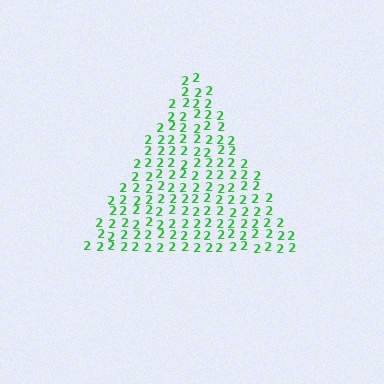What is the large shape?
The large shape is a triangle.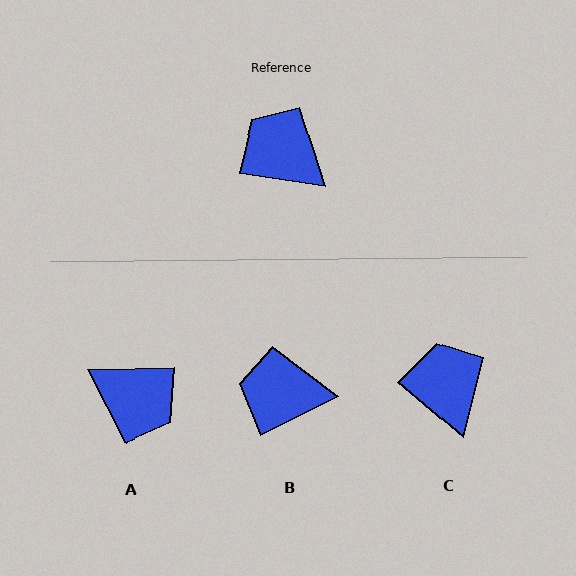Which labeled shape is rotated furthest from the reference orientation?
A, about 170 degrees away.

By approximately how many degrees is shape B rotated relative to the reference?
Approximately 35 degrees counter-clockwise.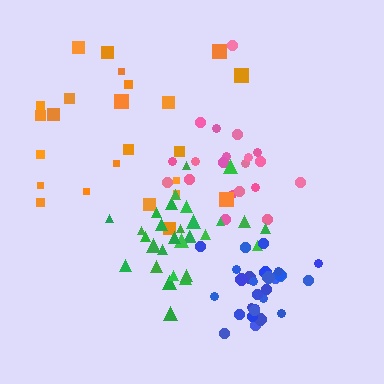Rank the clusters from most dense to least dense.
blue, green, pink, orange.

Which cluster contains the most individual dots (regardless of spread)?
Green (30).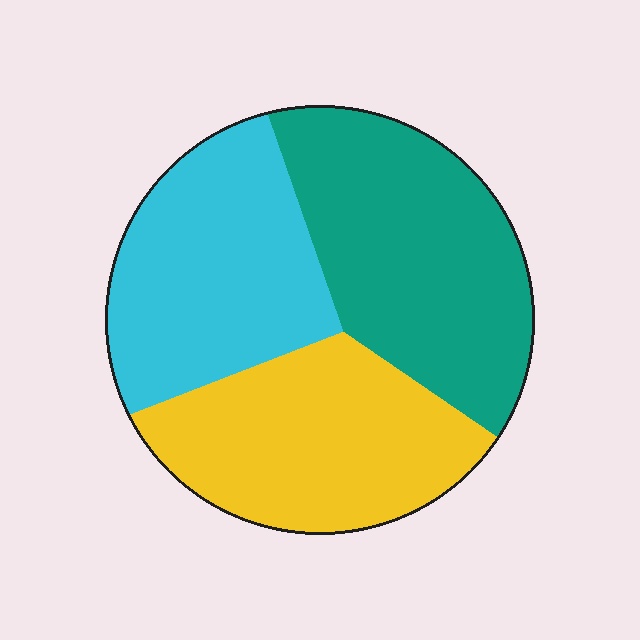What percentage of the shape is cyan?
Cyan takes up about one third (1/3) of the shape.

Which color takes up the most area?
Teal, at roughly 35%.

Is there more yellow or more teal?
Teal.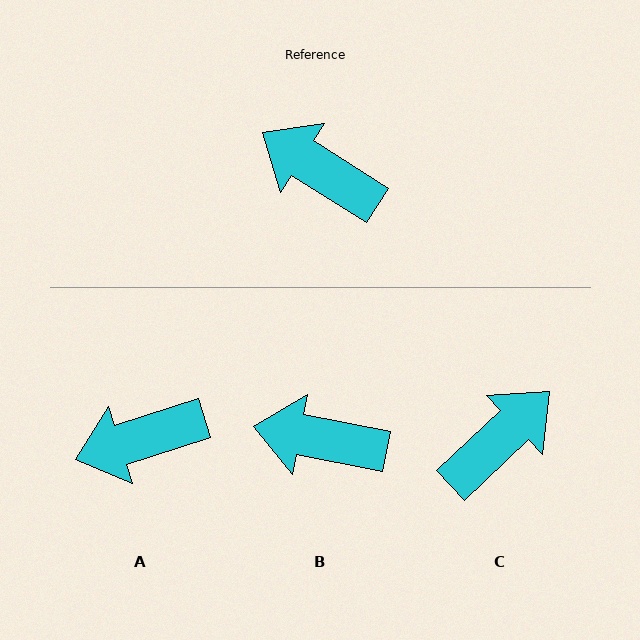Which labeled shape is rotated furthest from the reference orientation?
C, about 104 degrees away.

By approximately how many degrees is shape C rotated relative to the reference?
Approximately 104 degrees clockwise.